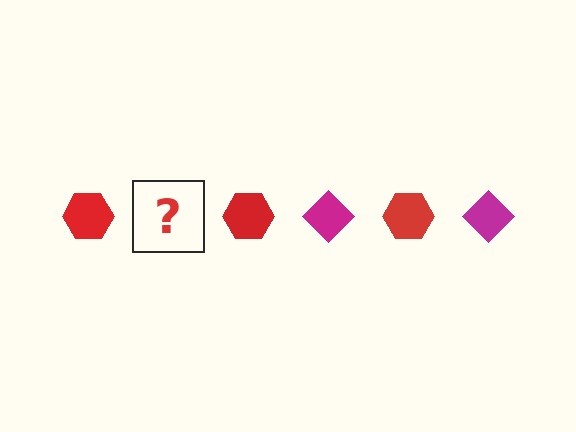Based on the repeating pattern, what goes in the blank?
The blank should be a magenta diamond.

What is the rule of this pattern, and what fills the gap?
The rule is that the pattern alternates between red hexagon and magenta diamond. The gap should be filled with a magenta diamond.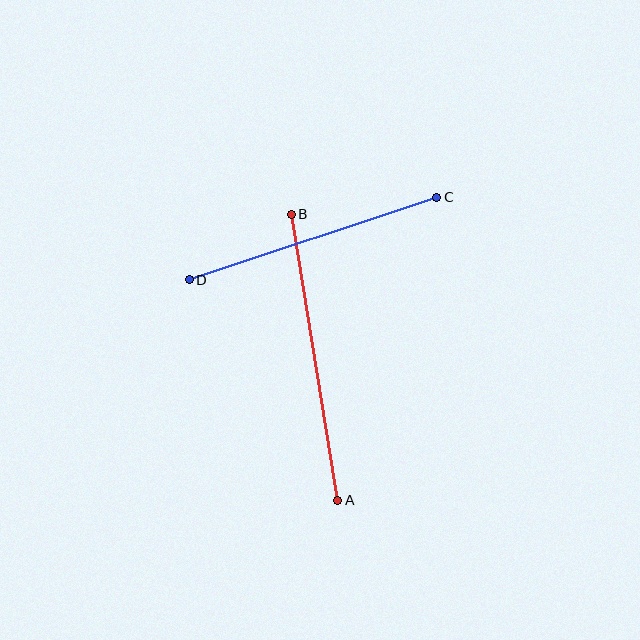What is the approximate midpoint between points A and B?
The midpoint is at approximately (315, 357) pixels.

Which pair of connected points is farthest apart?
Points A and B are farthest apart.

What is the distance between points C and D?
The distance is approximately 261 pixels.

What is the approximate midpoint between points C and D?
The midpoint is at approximately (313, 238) pixels.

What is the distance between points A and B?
The distance is approximately 290 pixels.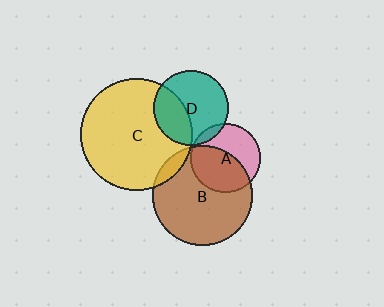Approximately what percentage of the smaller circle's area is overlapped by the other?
Approximately 35%.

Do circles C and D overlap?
Yes.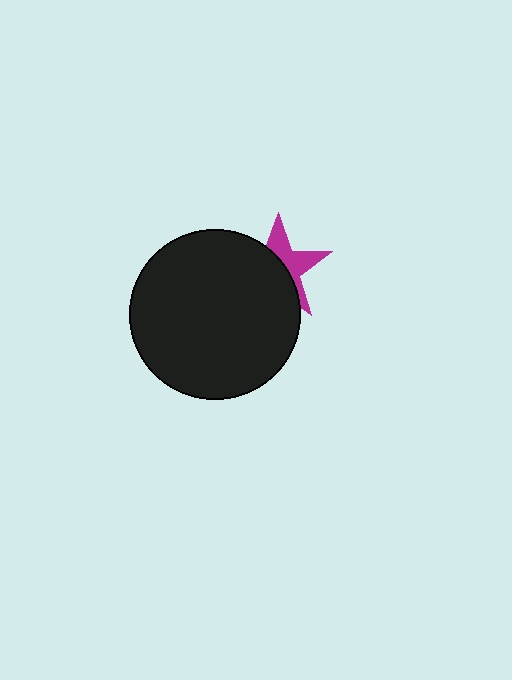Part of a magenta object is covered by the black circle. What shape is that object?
It is a star.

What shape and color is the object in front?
The object in front is a black circle.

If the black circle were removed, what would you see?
You would see the complete magenta star.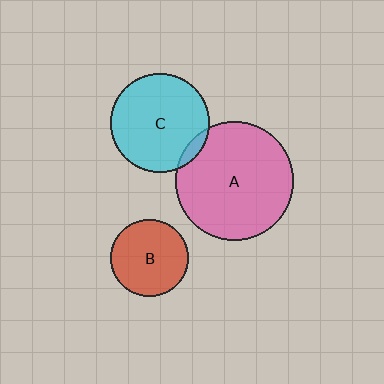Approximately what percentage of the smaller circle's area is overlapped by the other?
Approximately 5%.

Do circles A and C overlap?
Yes.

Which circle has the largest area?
Circle A (pink).